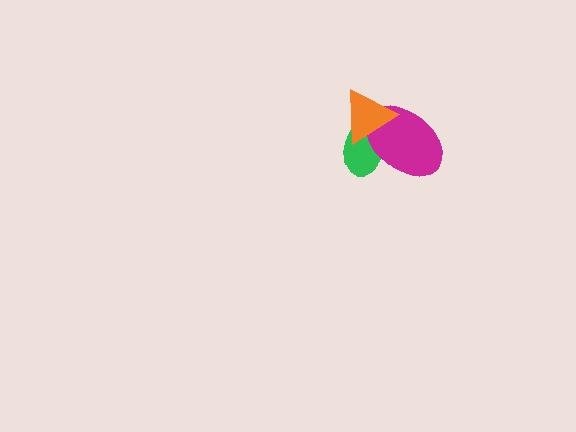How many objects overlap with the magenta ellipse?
2 objects overlap with the magenta ellipse.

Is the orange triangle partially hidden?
No, no other shape covers it.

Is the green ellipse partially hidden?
Yes, it is partially covered by another shape.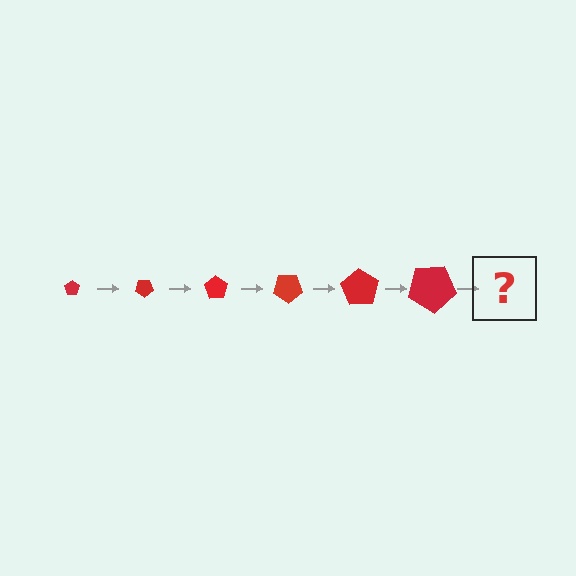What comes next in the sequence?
The next element should be a pentagon, larger than the previous one and rotated 210 degrees from the start.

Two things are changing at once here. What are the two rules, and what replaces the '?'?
The two rules are that the pentagon grows larger each step and it rotates 35 degrees each step. The '?' should be a pentagon, larger than the previous one and rotated 210 degrees from the start.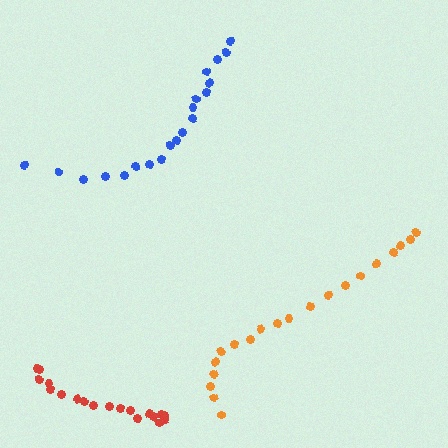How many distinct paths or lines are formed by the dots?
There are 3 distinct paths.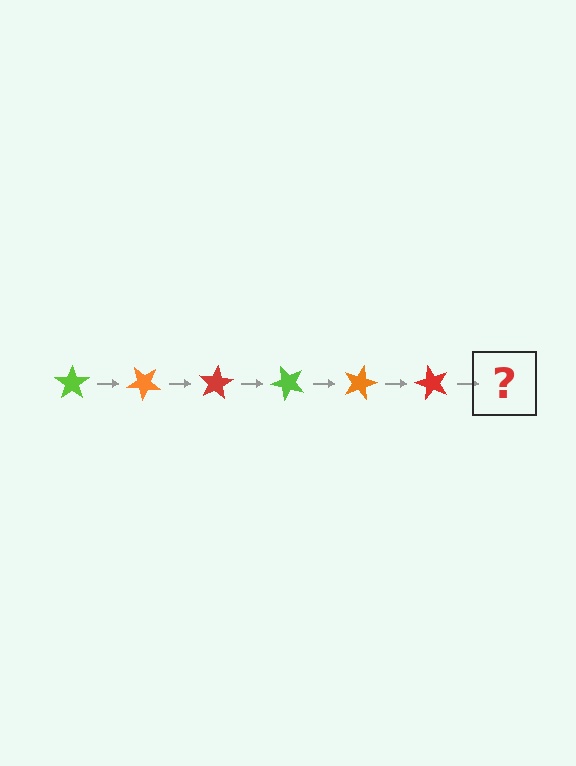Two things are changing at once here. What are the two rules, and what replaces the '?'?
The two rules are that it rotates 40 degrees each step and the color cycles through lime, orange, and red. The '?' should be a lime star, rotated 240 degrees from the start.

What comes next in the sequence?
The next element should be a lime star, rotated 240 degrees from the start.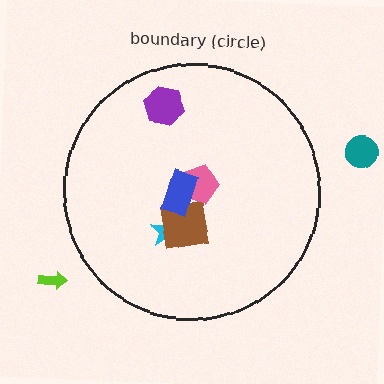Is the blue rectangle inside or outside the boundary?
Inside.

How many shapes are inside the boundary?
5 inside, 2 outside.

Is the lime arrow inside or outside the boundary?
Outside.